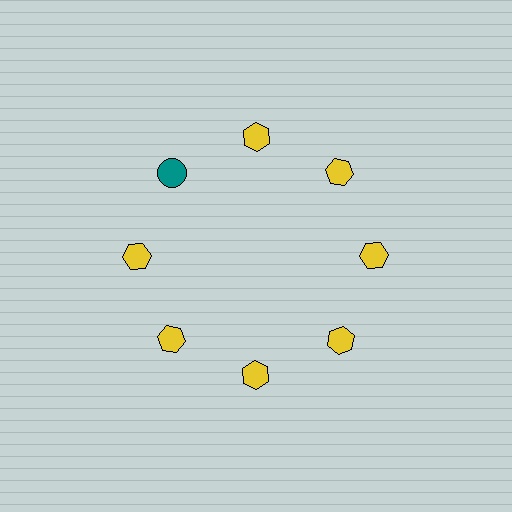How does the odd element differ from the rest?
It differs in both color (teal instead of yellow) and shape (circle instead of hexagon).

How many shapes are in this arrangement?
There are 8 shapes arranged in a ring pattern.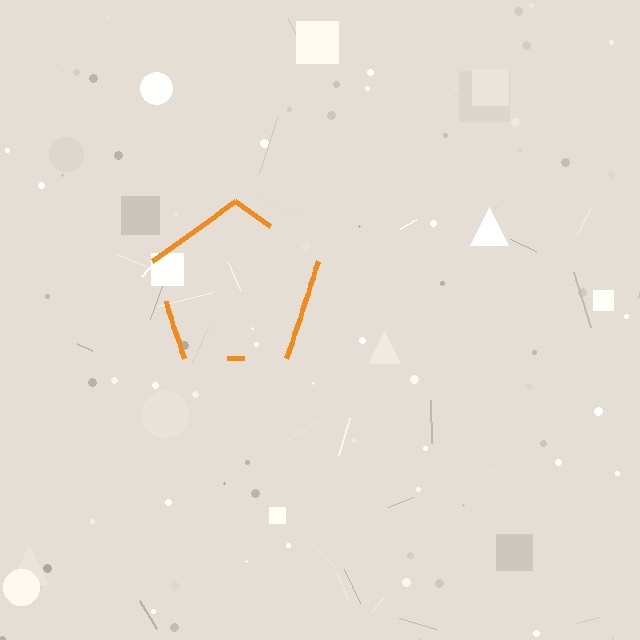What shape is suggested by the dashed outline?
The dashed outline suggests a pentagon.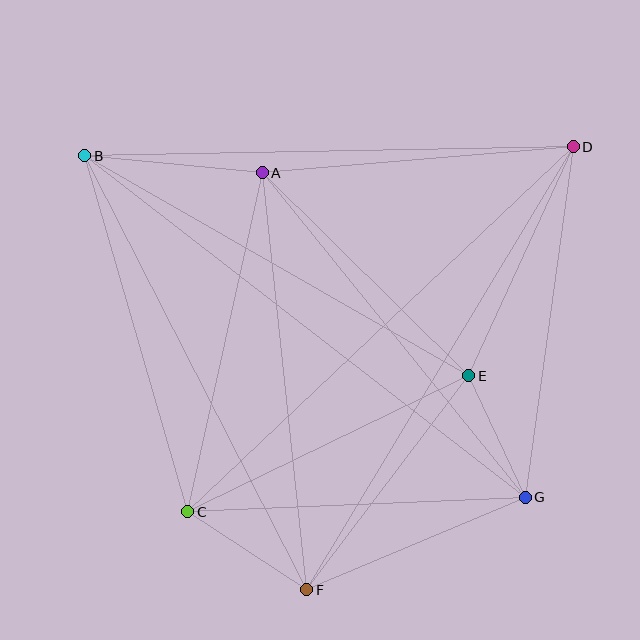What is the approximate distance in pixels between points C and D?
The distance between C and D is approximately 530 pixels.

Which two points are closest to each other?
Points E and G are closest to each other.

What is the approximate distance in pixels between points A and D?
The distance between A and D is approximately 312 pixels.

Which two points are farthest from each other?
Points B and G are farthest from each other.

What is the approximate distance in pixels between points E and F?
The distance between E and F is approximately 268 pixels.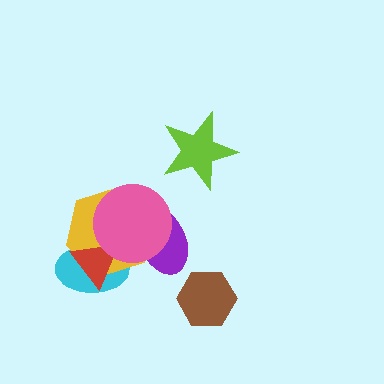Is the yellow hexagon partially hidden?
Yes, it is partially covered by another shape.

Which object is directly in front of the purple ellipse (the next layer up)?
The yellow hexagon is directly in front of the purple ellipse.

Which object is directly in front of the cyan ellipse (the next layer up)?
The yellow hexagon is directly in front of the cyan ellipse.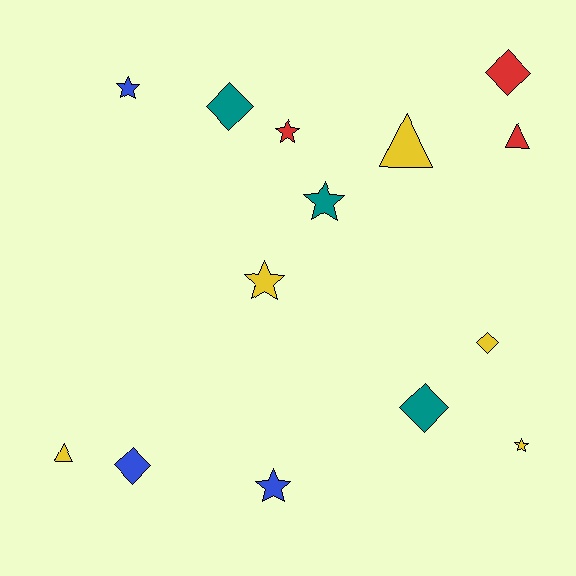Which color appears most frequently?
Yellow, with 5 objects.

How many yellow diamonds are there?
There is 1 yellow diamond.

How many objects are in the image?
There are 14 objects.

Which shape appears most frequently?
Star, with 6 objects.